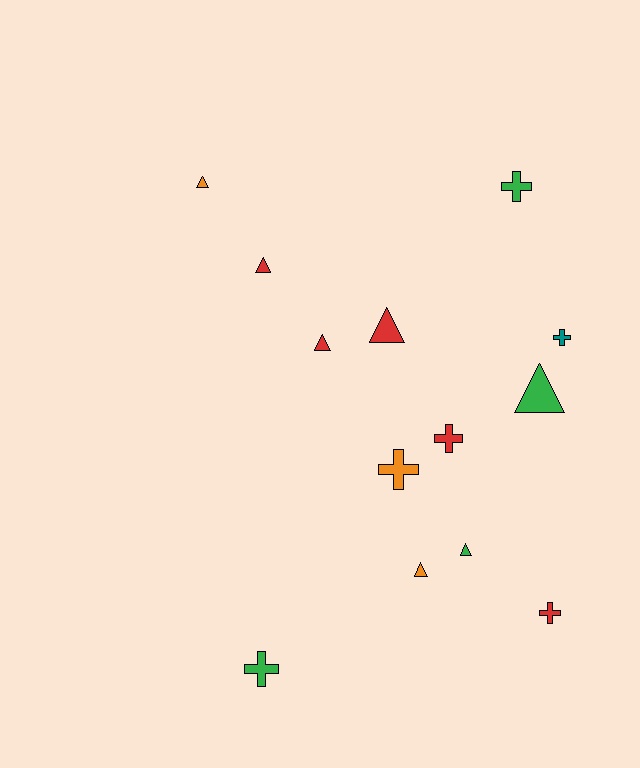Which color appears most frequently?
Red, with 5 objects.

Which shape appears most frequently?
Triangle, with 7 objects.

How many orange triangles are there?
There are 2 orange triangles.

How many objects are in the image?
There are 13 objects.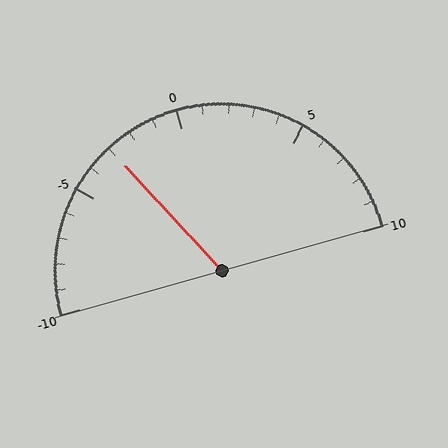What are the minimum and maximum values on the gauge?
The gauge ranges from -10 to 10.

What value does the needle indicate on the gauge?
The needle indicates approximately -3.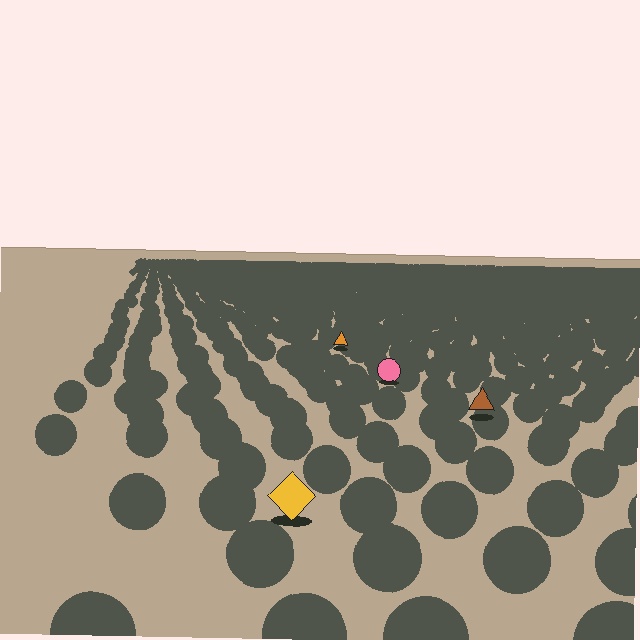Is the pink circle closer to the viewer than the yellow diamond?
No. The yellow diamond is closer — you can tell from the texture gradient: the ground texture is coarser near it.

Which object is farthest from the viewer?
The orange triangle is farthest from the viewer. It appears smaller and the ground texture around it is denser.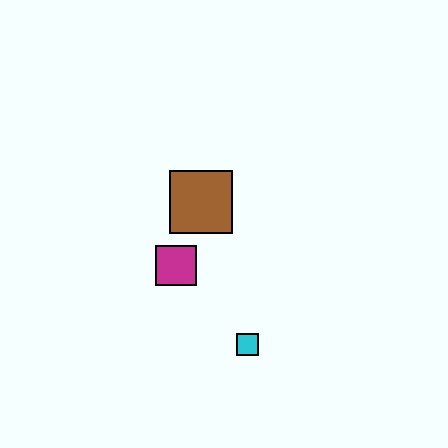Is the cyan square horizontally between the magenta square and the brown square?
No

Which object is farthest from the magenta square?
The cyan square is farthest from the magenta square.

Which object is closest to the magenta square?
The brown square is closest to the magenta square.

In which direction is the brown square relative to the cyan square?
The brown square is above the cyan square.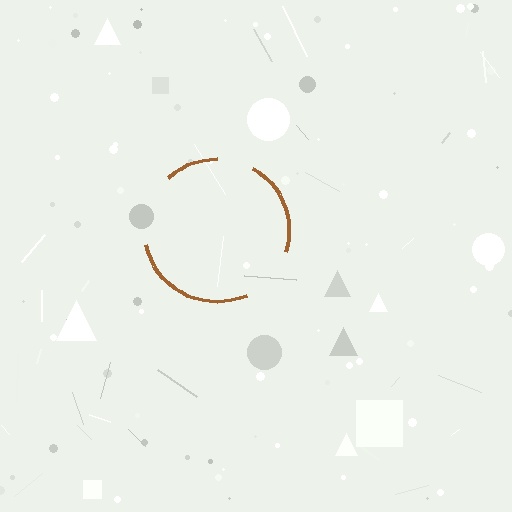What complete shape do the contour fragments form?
The contour fragments form a circle.